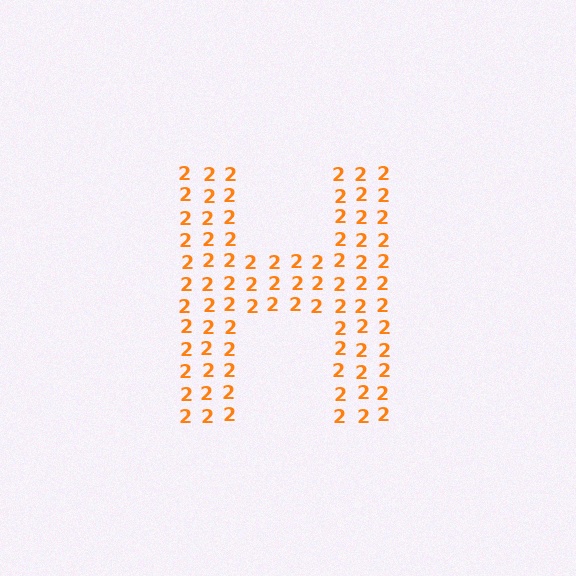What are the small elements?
The small elements are digit 2's.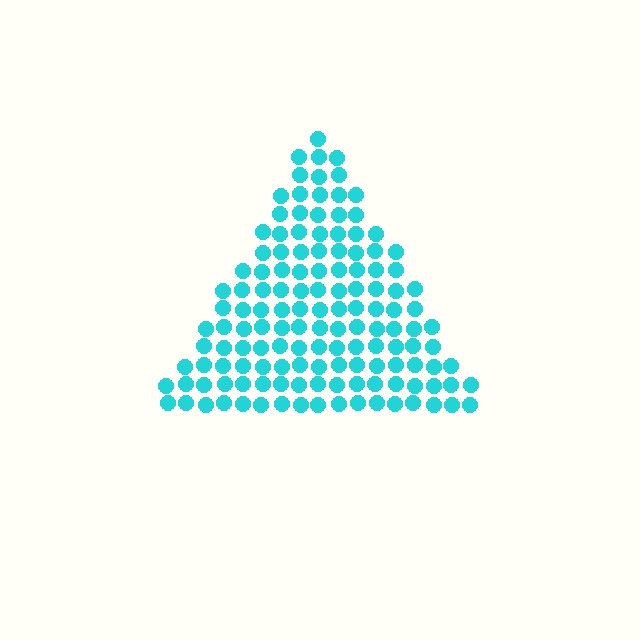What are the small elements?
The small elements are circles.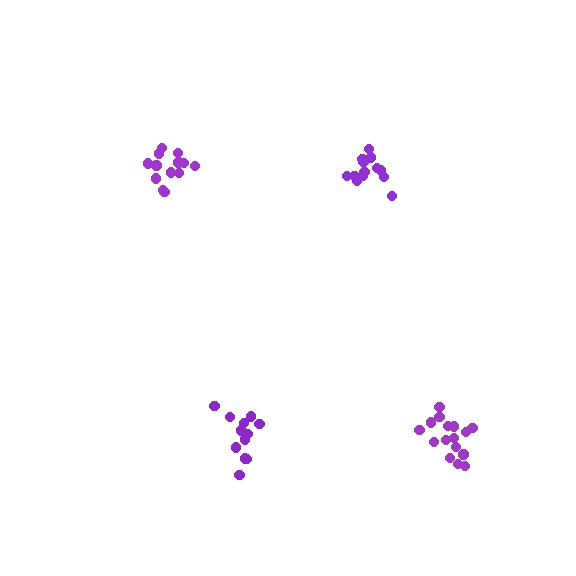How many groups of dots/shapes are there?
There are 4 groups.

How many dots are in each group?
Group 1: 13 dots, Group 2: 13 dots, Group 3: 16 dots, Group 4: 12 dots (54 total).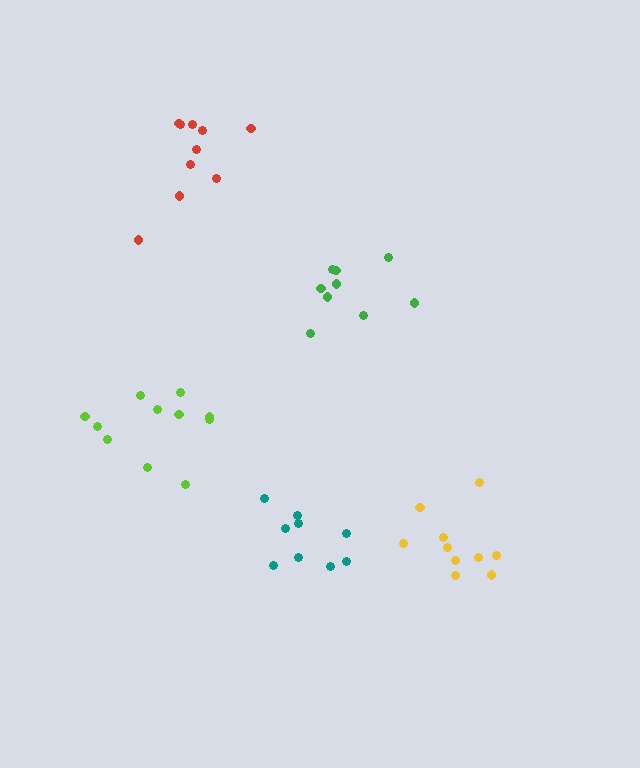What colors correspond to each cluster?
The clusters are colored: green, yellow, red, teal, lime.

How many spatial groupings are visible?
There are 5 spatial groupings.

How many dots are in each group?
Group 1: 9 dots, Group 2: 10 dots, Group 3: 10 dots, Group 4: 9 dots, Group 5: 11 dots (49 total).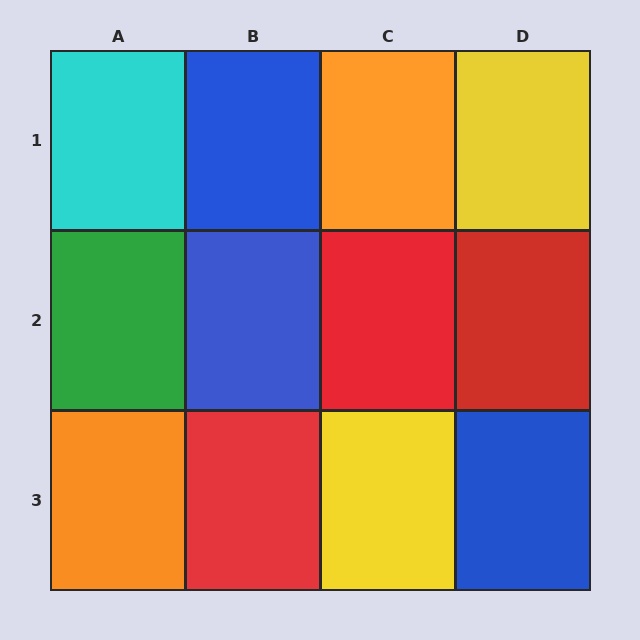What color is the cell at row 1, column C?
Orange.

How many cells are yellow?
2 cells are yellow.